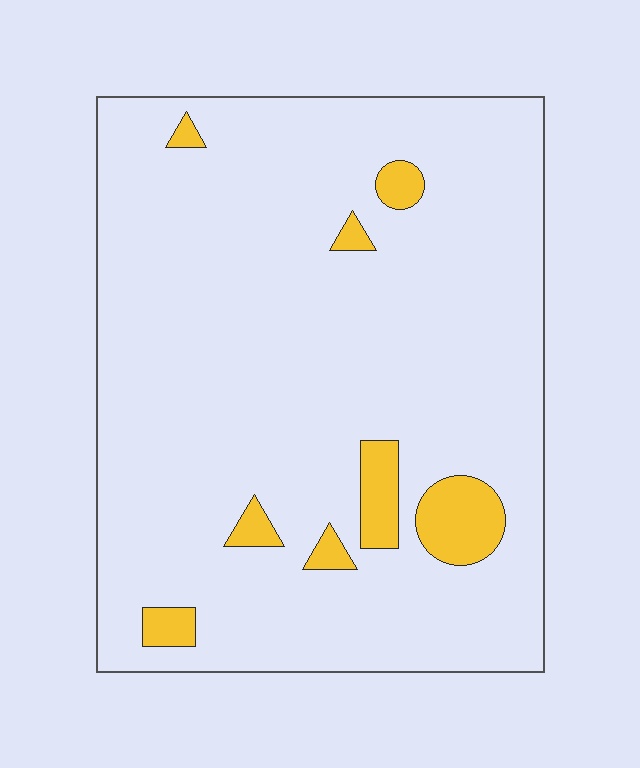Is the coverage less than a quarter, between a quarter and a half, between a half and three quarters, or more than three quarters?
Less than a quarter.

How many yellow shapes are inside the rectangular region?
8.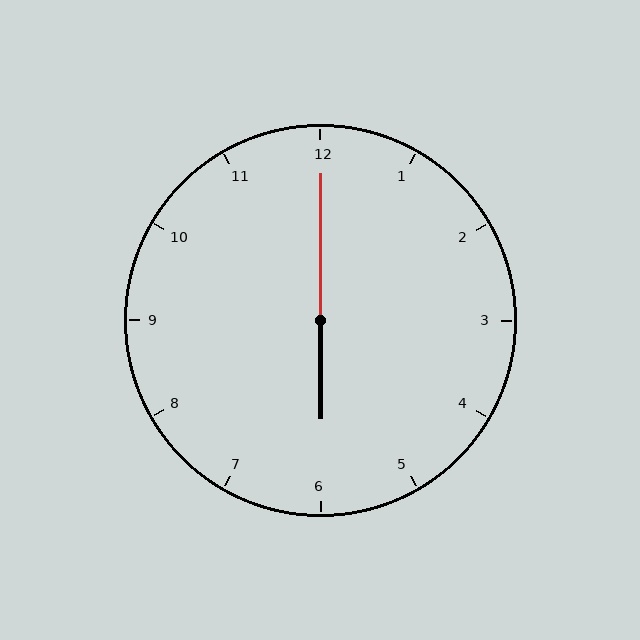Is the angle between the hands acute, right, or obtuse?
It is obtuse.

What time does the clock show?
6:00.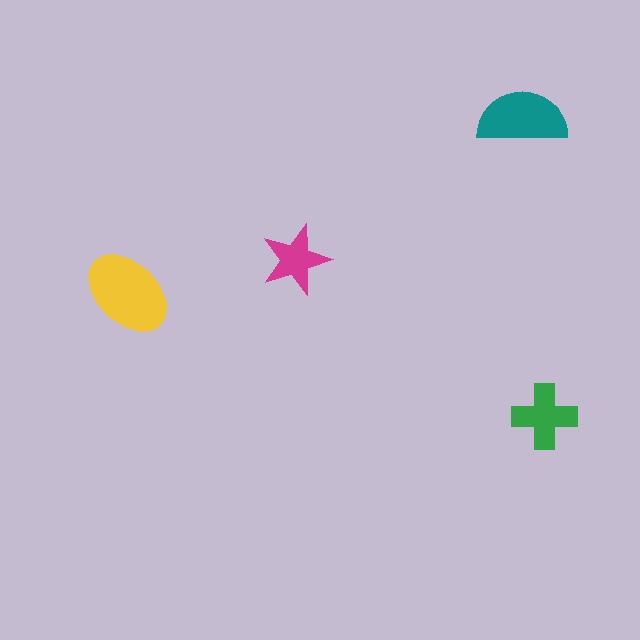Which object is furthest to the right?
The green cross is rightmost.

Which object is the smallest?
The magenta star.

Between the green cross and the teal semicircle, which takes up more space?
The teal semicircle.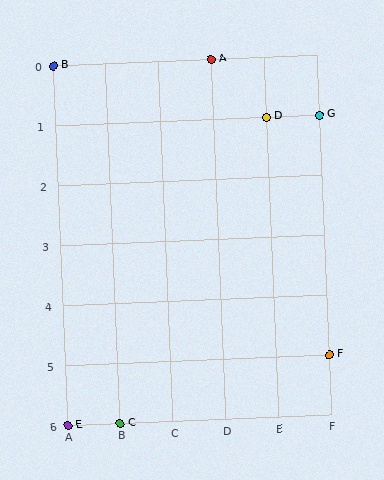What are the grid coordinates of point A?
Point A is at grid coordinates (D, 0).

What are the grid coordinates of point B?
Point B is at grid coordinates (A, 0).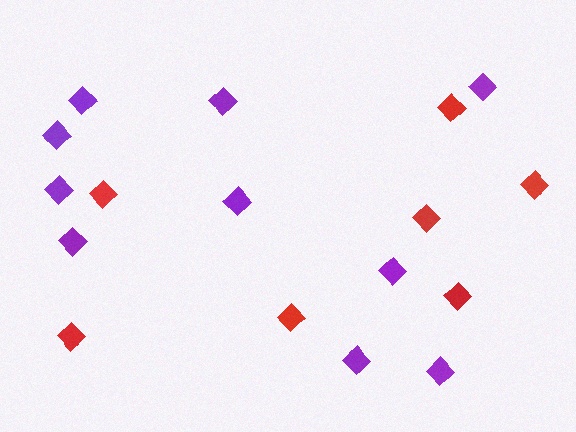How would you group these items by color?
There are 2 groups: one group of purple diamonds (10) and one group of red diamonds (7).